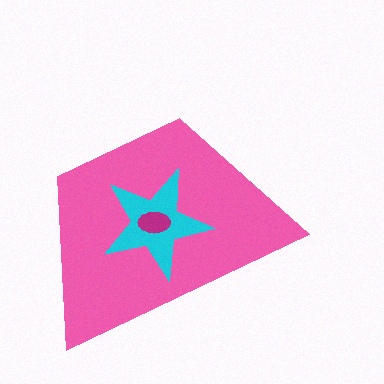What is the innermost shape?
The magenta ellipse.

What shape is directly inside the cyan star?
The magenta ellipse.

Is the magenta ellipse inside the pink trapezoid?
Yes.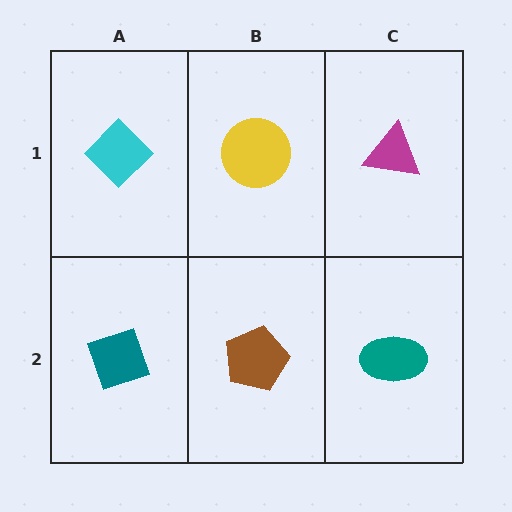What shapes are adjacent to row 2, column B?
A yellow circle (row 1, column B), a teal diamond (row 2, column A), a teal ellipse (row 2, column C).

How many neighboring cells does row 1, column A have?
2.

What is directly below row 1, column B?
A brown pentagon.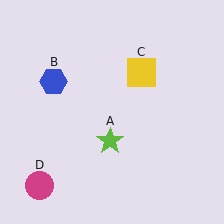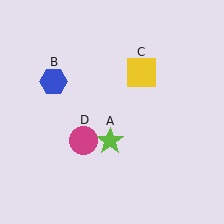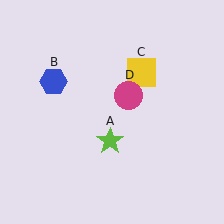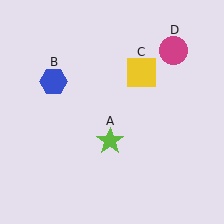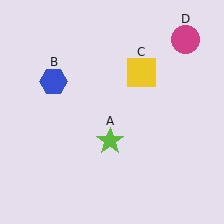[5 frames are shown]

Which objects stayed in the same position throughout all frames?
Lime star (object A) and blue hexagon (object B) and yellow square (object C) remained stationary.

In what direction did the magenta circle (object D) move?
The magenta circle (object D) moved up and to the right.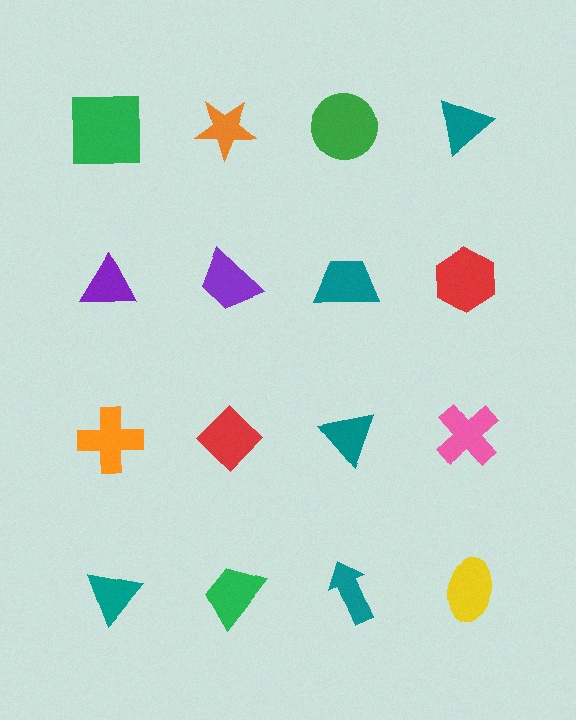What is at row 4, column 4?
A yellow ellipse.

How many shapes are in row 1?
4 shapes.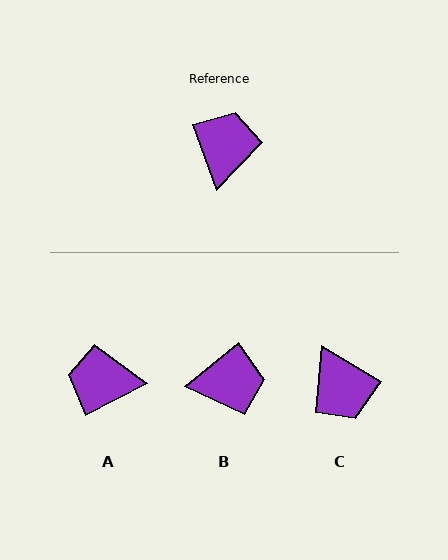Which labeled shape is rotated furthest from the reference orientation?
C, about 141 degrees away.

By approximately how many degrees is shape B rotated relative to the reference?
Approximately 71 degrees clockwise.